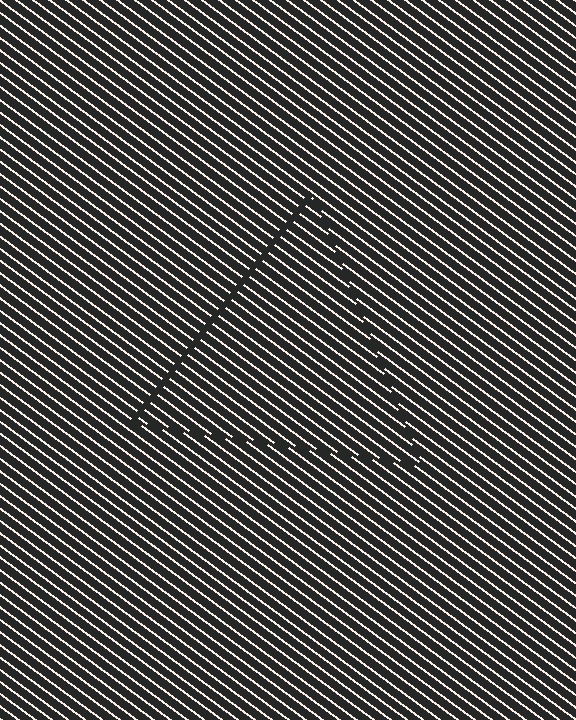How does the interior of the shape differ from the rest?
The interior of the shape contains the same grating, shifted by half a period — the contour is defined by the phase discontinuity where line-ends from the inner and outer gratings abut.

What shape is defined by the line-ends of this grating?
An illusory triangle. The interior of the shape contains the same grating, shifted by half a period — the contour is defined by the phase discontinuity where line-ends from the inner and outer gratings abut.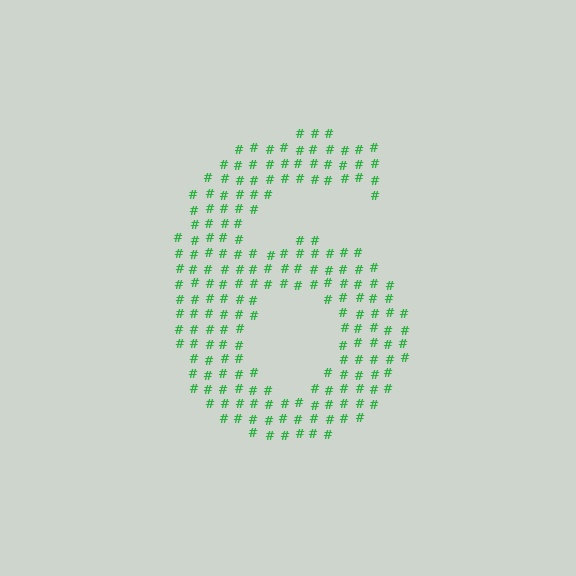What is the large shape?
The large shape is the digit 6.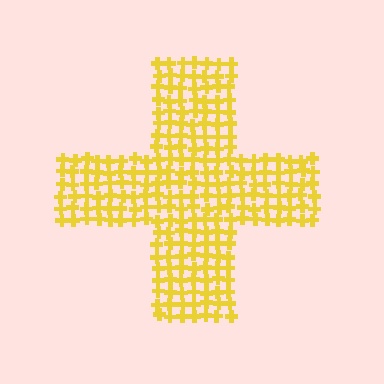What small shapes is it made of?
It is made of small crosses.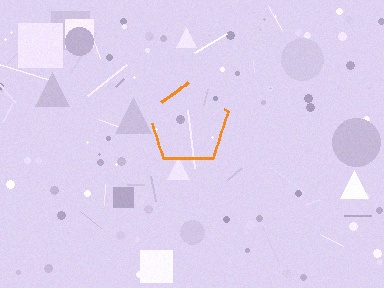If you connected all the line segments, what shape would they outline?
They would outline a pentagon.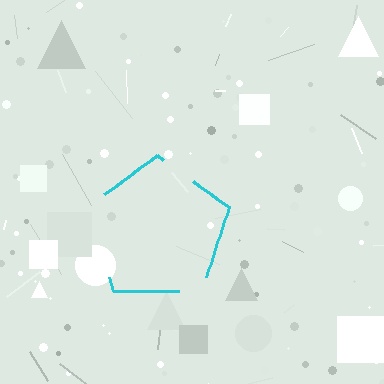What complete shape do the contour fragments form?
The contour fragments form a pentagon.